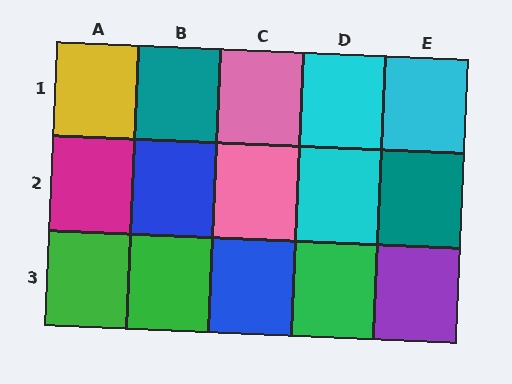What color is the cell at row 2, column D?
Cyan.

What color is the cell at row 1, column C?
Pink.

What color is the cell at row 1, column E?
Cyan.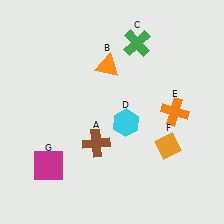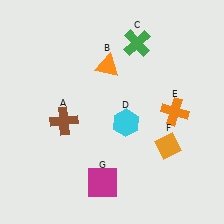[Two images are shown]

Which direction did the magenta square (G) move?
The magenta square (G) moved right.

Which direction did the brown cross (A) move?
The brown cross (A) moved left.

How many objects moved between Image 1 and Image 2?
2 objects moved between the two images.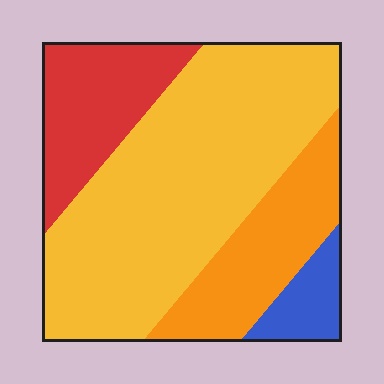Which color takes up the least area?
Blue, at roughly 5%.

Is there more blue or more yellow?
Yellow.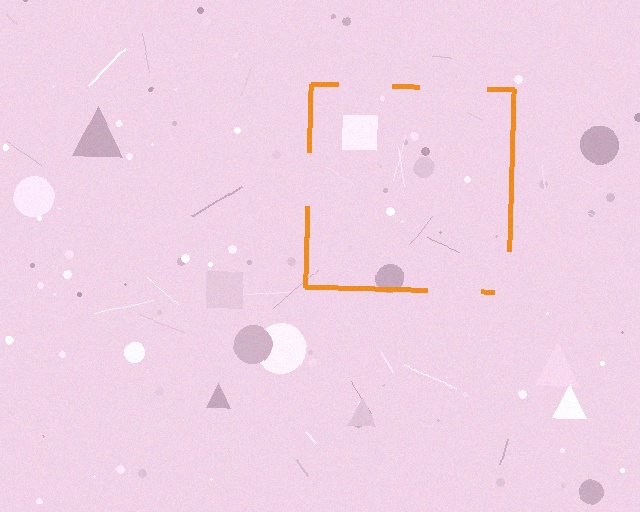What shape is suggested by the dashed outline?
The dashed outline suggests a square.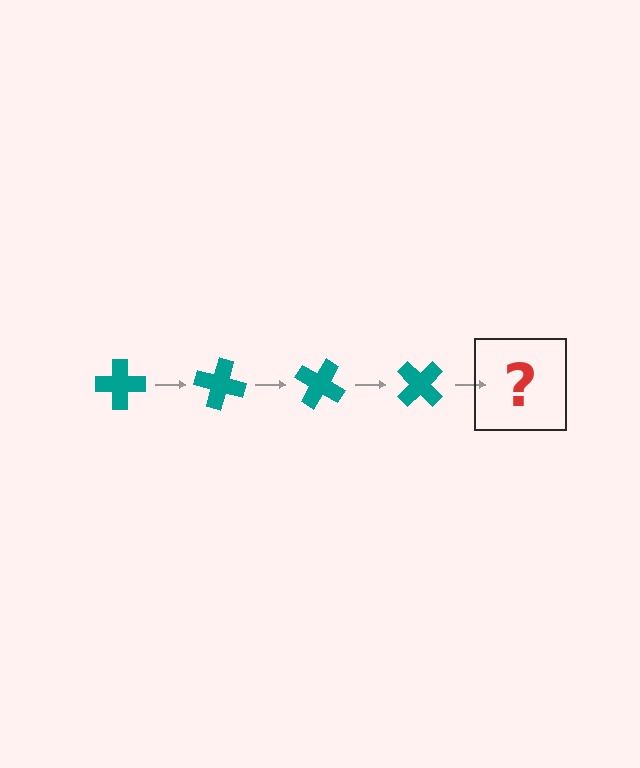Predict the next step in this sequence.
The next step is a teal cross rotated 60 degrees.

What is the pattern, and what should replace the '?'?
The pattern is that the cross rotates 15 degrees each step. The '?' should be a teal cross rotated 60 degrees.